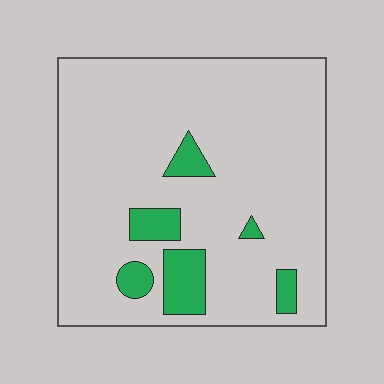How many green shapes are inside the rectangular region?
6.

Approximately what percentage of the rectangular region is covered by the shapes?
Approximately 10%.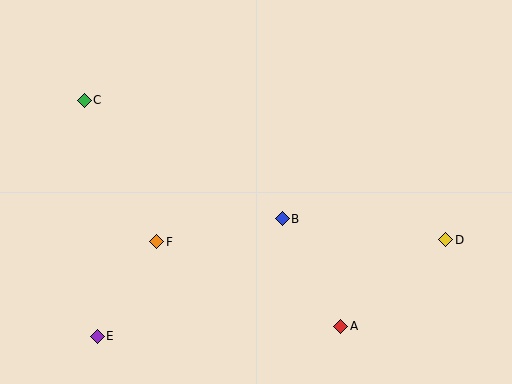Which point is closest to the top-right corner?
Point D is closest to the top-right corner.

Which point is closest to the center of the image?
Point B at (282, 219) is closest to the center.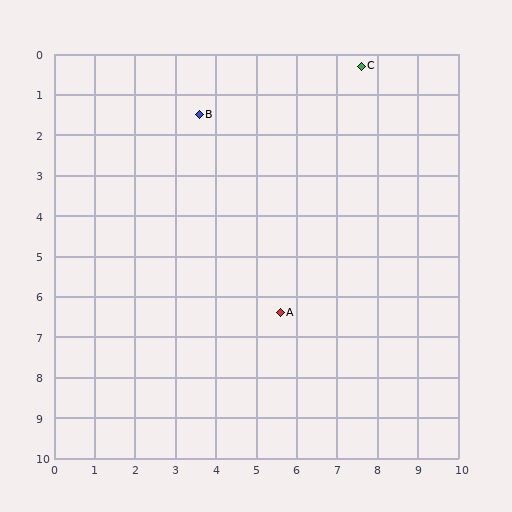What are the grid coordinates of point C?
Point C is at approximately (7.6, 0.3).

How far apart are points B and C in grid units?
Points B and C are about 4.2 grid units apart.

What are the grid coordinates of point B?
Point B is at approximately (3.6, 1.5).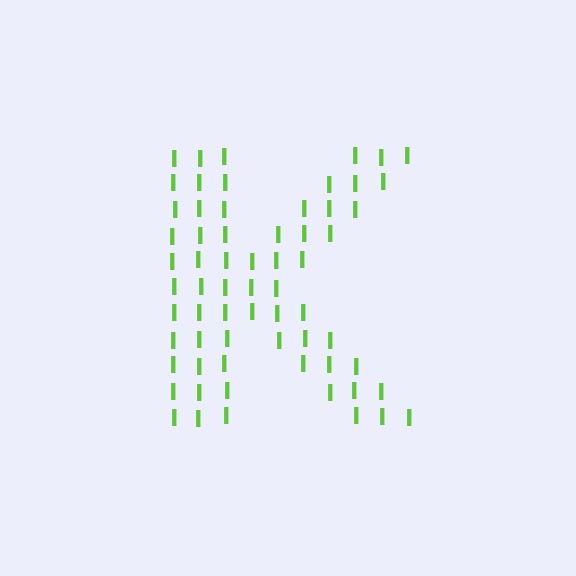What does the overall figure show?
The overall figure shows the letter K.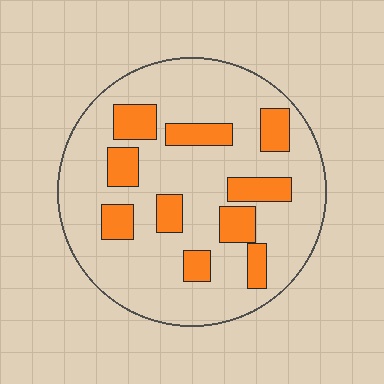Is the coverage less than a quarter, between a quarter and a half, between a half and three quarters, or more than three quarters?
Less than a quarter.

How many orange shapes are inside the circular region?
10.